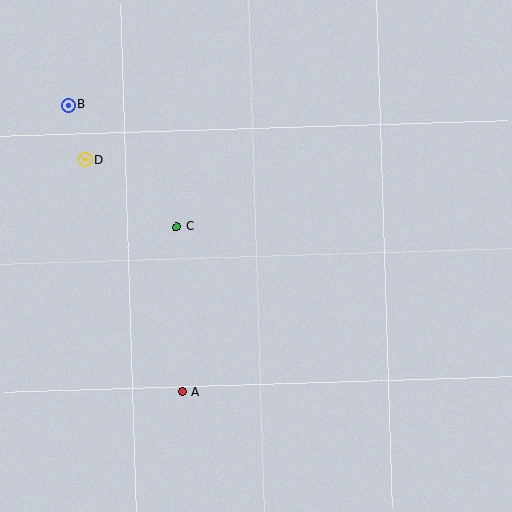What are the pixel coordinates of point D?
Point D is at (85, 160).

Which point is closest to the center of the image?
Point C at (177, 226) is closest to the center.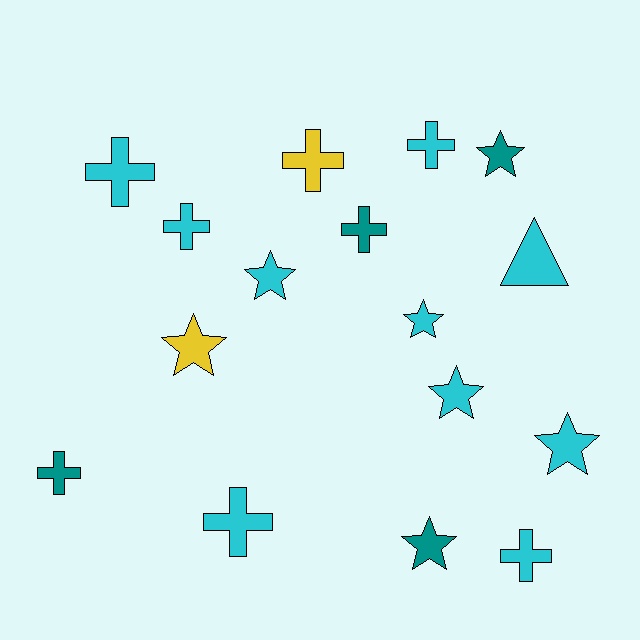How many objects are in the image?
There are 16 objects.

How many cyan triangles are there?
There is 1 cyan triangle.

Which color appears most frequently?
Cyan, with 10 objects.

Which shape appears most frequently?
Cross, with 8 objects.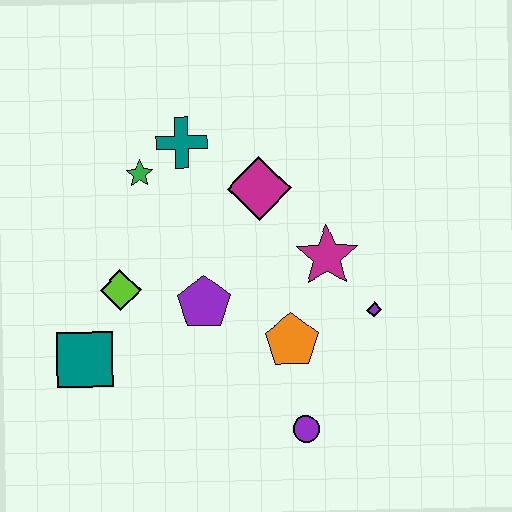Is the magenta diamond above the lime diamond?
Yes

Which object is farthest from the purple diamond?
The teal square is farthest from the purple diamond.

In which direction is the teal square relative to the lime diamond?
The teal square is below the lime diamond.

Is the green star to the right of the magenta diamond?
No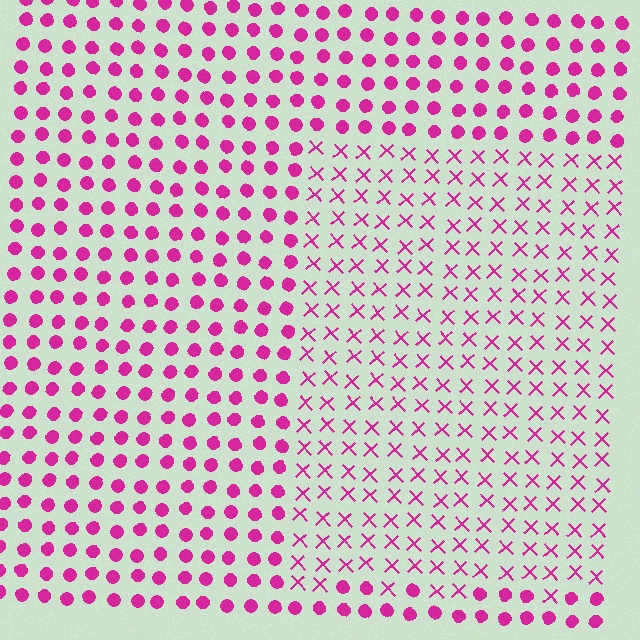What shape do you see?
I see a rectangle.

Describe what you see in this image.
The image is filled with small magenta elements arranged in a uniform grid. A rectangle-shaped region contains X marks, while the surrounding area contains circles. The boundary is defined purely by the change in element shape.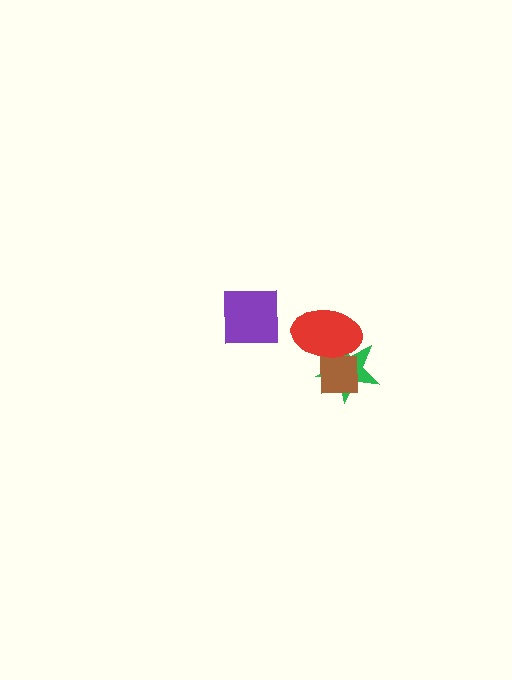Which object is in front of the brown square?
The red ellipse is in front of the brown square.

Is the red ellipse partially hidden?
No, no other shape covers it.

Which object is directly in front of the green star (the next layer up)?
The brown square is directly in front of the green star.